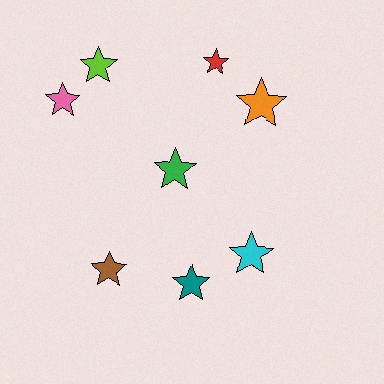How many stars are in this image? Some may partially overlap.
There are 8 stars.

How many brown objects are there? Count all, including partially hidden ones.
There is 1 brown object.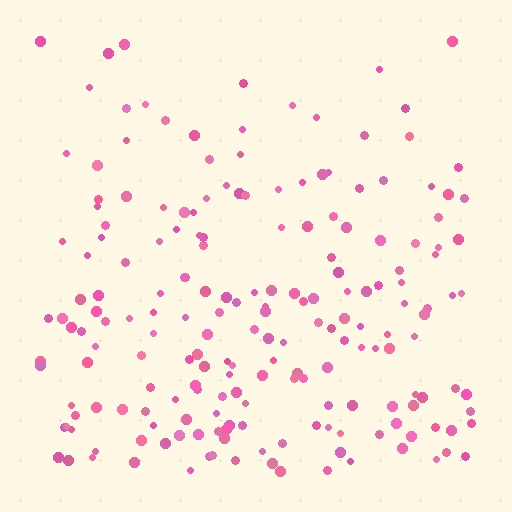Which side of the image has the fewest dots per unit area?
The top.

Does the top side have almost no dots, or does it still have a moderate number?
Still a moderate number, just noticeably fewer than the bottom.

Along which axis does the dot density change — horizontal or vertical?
Vertical.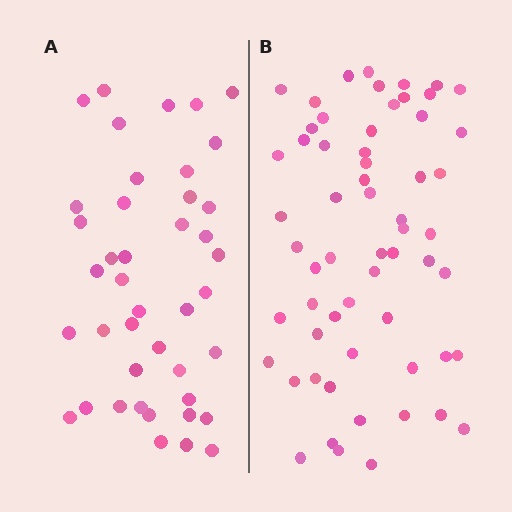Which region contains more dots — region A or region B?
Region B (the right region) has more dots.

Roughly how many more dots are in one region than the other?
Region B has approximately 20 more dots than region A.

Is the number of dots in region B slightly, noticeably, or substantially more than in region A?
Region B has noticeably more, but not dramatically so. The ratio is roughly 1.4 to 1.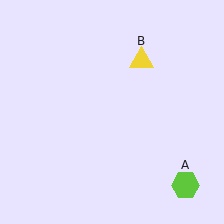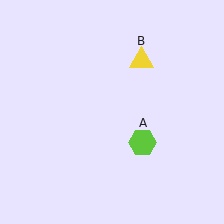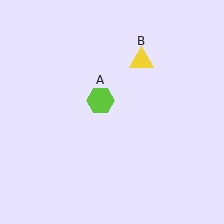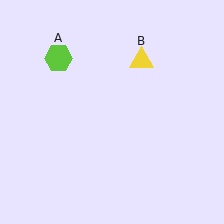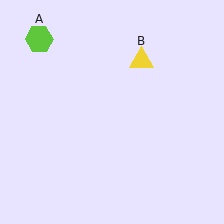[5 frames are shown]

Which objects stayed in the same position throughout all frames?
Yellow triangle (object B) remained stationary.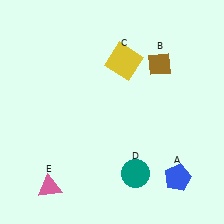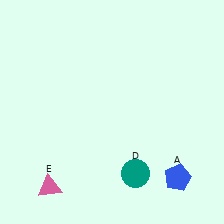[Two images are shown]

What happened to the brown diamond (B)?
The brown diamond (B) was removed in Image 2. It was in the top-right area of Image 1.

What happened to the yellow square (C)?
The yellow square (C) was removed in Image 2. It was in the top-right area of Image 1.